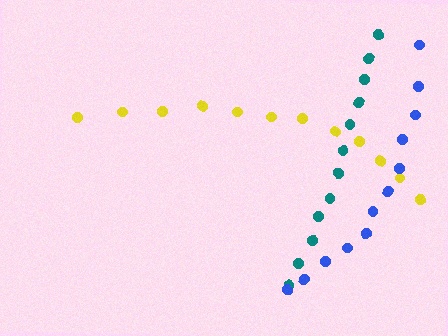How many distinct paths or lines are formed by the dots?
There are 3 distinct paths.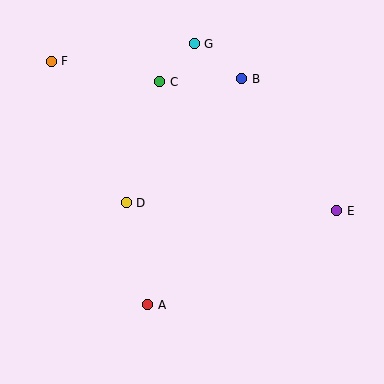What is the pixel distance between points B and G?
The distance between B and G is 59 pixels.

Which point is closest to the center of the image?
Point D at (126, 203) is closest to the center.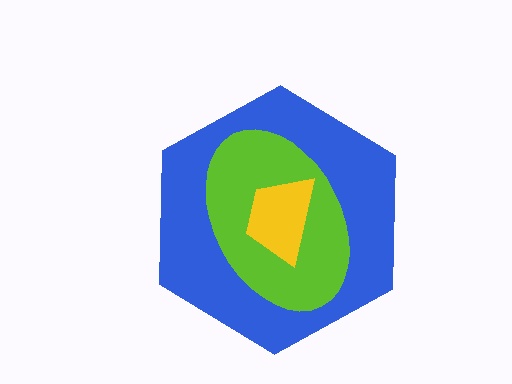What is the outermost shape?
The blue hexagon.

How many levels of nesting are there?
3.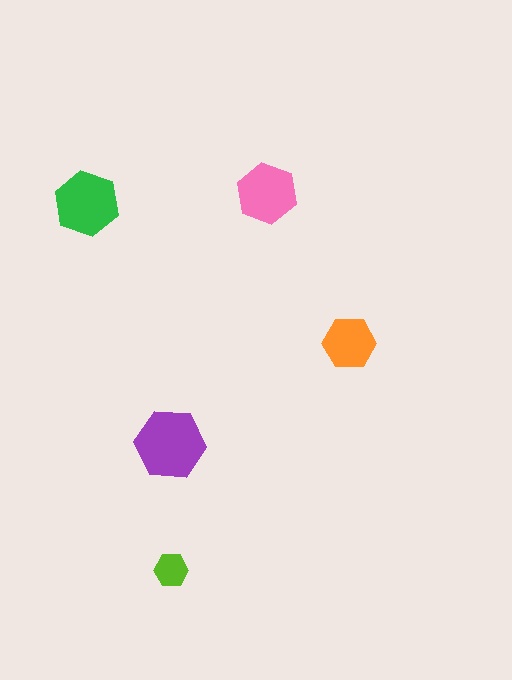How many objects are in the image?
There are 5 objects in the image.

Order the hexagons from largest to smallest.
the purple one, the green one, the pink one, the orange one, the lime one.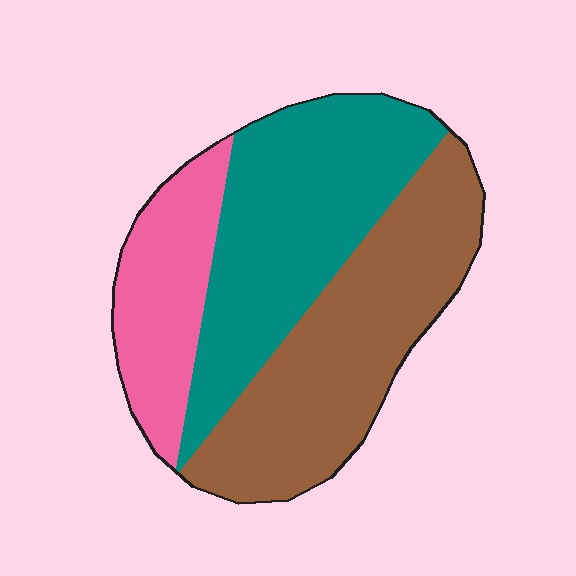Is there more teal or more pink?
Teal.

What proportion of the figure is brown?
Brown covers around 40% of the figure.